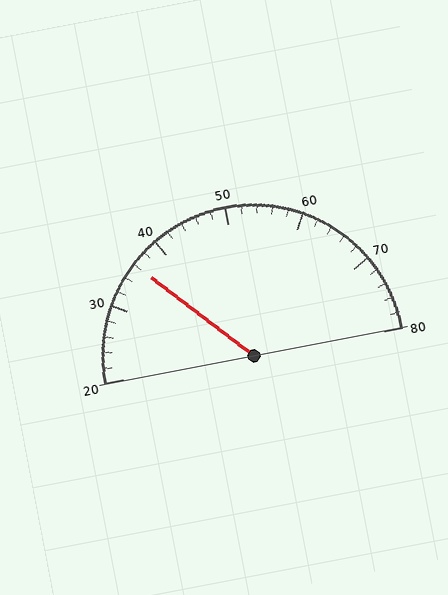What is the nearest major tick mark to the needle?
The nearest major tick mark is 40.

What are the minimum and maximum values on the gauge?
The gauge ranges from 20 to 80.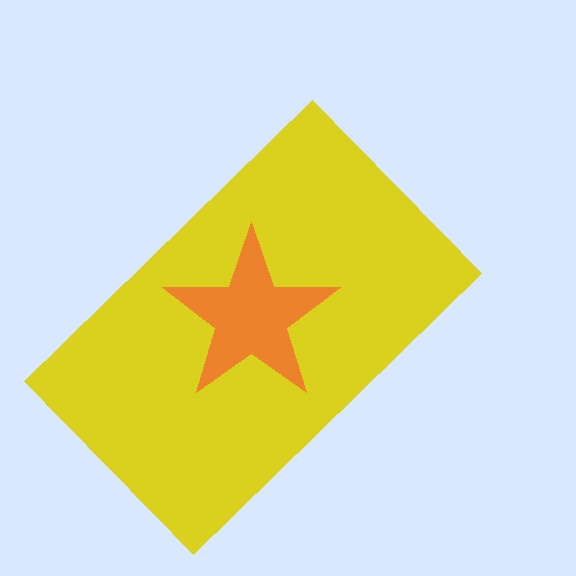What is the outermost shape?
The yellow rectangle.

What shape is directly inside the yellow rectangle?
The orange star.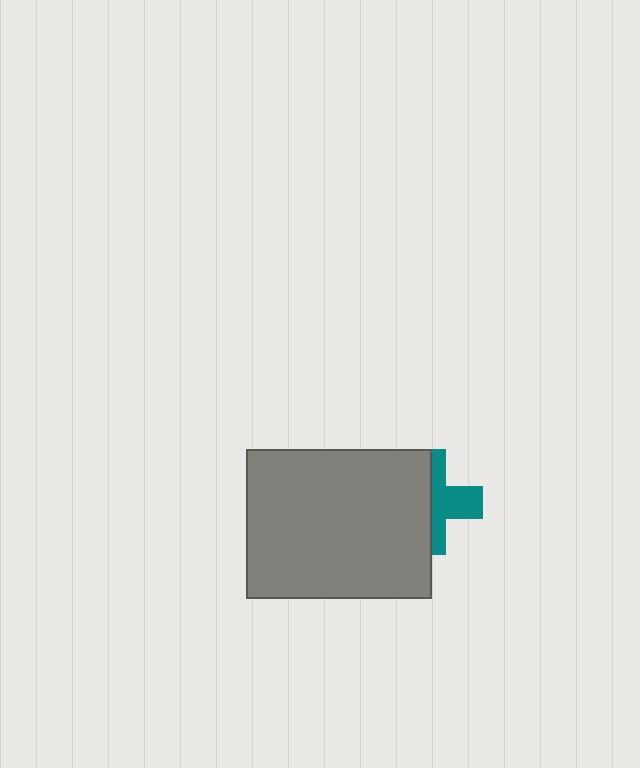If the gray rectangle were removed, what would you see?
You would see the complete teal cross.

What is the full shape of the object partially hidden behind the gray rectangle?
The partially hidden object is a teal cross.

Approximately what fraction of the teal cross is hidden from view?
Roughly 53% of the teal cross is hidden behind the gray rectangle.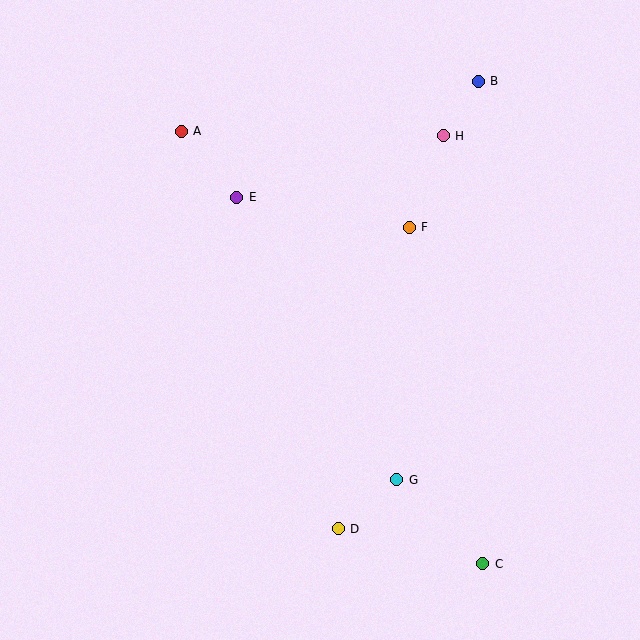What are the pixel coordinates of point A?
Point A is at (181, 131).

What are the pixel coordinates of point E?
Point E is at (237, 197).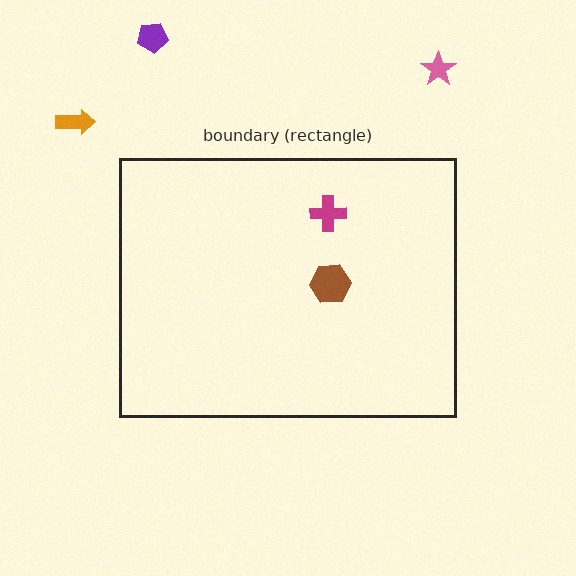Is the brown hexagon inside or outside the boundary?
Inside.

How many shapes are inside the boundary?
2 inside, 3 outside.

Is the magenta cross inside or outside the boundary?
Inside.